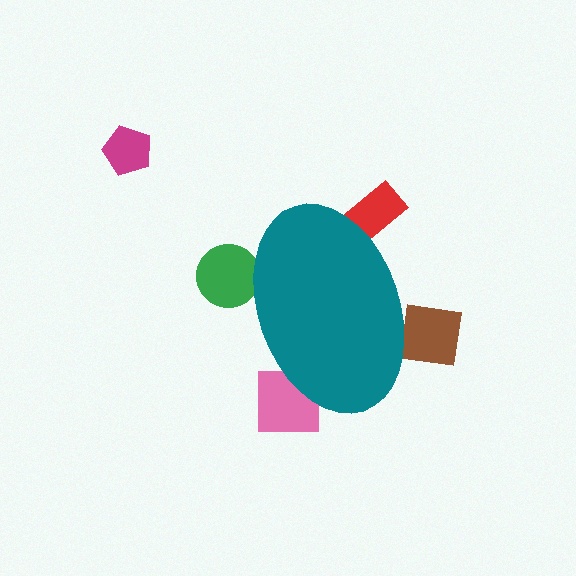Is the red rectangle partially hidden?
Yes, the red rectangle is partially hidden behind the teal ellipse.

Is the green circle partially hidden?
Yes, the green circle is partially hidden behind the teal ellipse.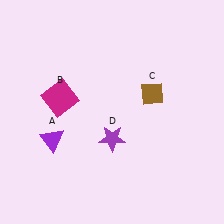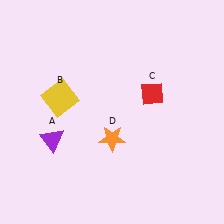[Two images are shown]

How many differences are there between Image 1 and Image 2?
There are 3 differences between the two images.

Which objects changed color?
B changed from magenta to yellow. C changed from brown to red. D changed from purple to orange.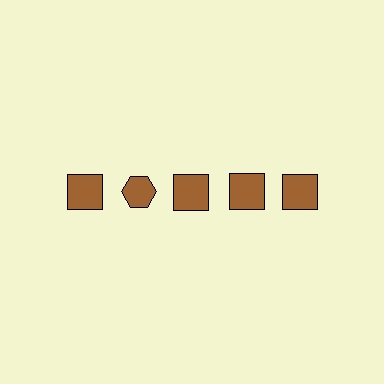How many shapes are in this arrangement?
There are 5 shapes arranged in a grid pattern.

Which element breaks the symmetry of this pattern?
The brown hexagon in the top row, second from left column breaks the symmetry. All other shapes are brown squares.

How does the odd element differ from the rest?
It has a different shape: hexagon instead of square.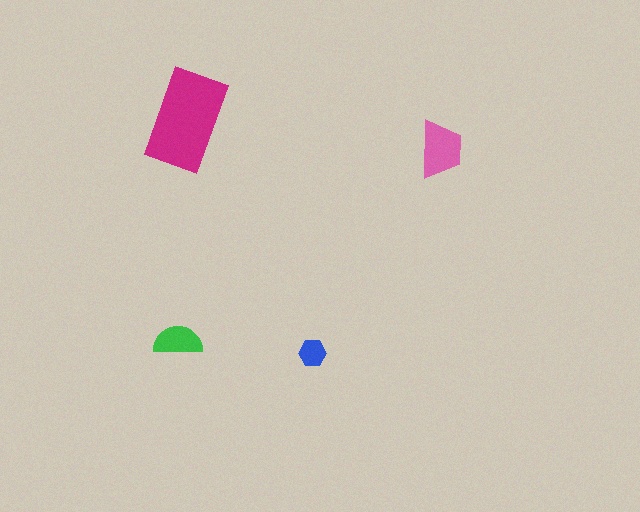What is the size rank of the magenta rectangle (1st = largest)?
1st.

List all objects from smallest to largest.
The blue hexagon, the green semicircle, the pink trapezoid, the magenta rectangle.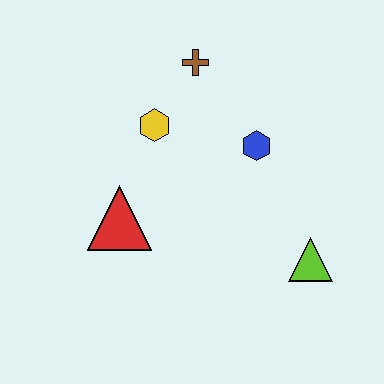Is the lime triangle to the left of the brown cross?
No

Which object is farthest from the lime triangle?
The brown cross is farthest from the lime triangle.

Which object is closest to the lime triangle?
The blue hexagon is closest to the lime triangle.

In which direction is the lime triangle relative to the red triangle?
The lime triangle is to the right of the red triangle.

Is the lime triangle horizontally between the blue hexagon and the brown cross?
No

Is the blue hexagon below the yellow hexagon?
Yes